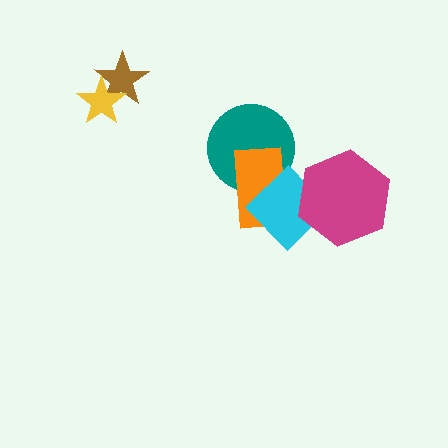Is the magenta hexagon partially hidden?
No, no other shape covers it.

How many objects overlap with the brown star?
1 object overlaps with the brown star.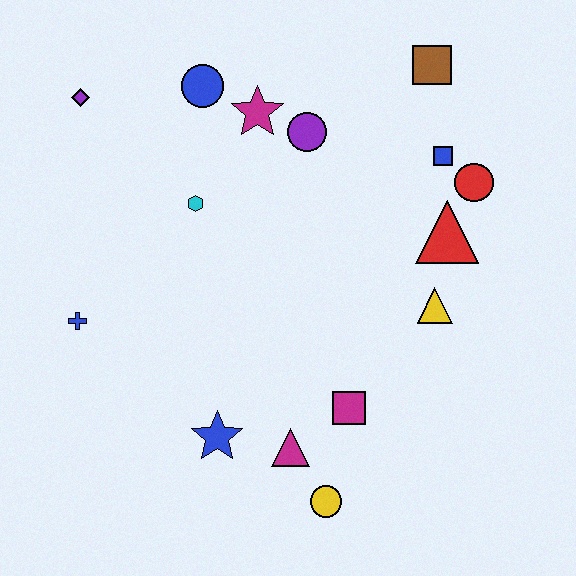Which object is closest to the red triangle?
The red circle is closest to the red triangle.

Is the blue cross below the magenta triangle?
No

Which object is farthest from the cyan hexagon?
The yellow circle is farthest from the cyan hexagon.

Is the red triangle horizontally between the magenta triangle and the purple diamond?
No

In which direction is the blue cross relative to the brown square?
The blue cross is to the left of the brown square.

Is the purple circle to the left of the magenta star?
No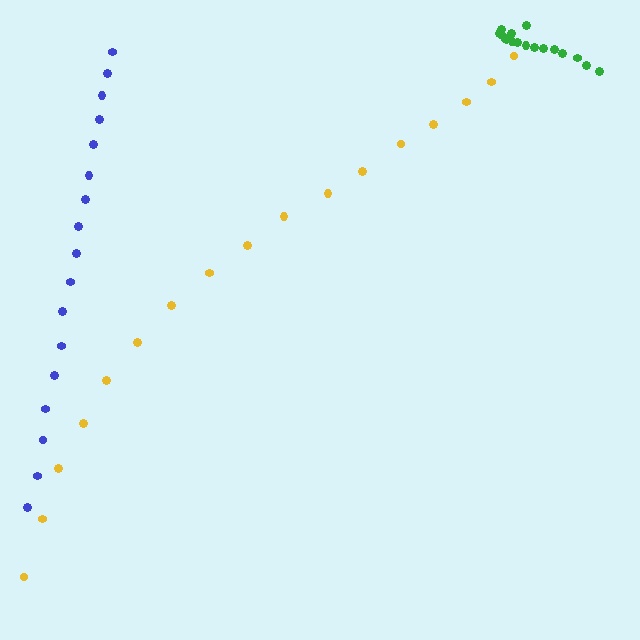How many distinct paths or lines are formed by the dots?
There are 3 distinct paths.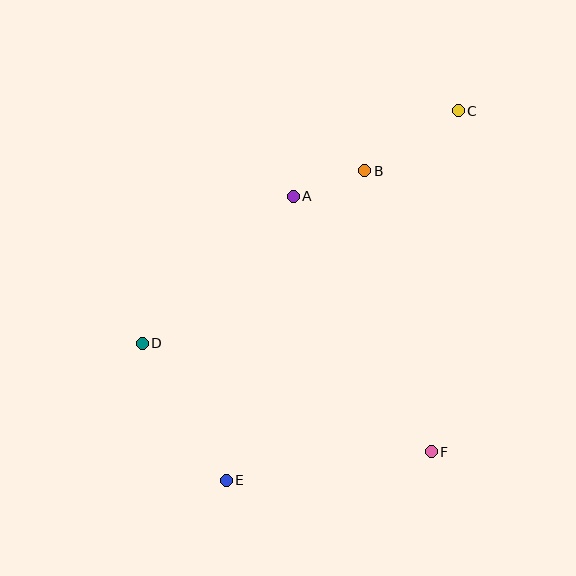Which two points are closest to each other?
Points A and B are closest to each other.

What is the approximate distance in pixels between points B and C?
The distance between B and C is approximately 111 pixels.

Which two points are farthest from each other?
Points C and E are farthest from each other.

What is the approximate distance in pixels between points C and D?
The distance between C and D is approximately 392 pixels.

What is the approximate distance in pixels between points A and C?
The distance between A and C is approximately 186 pixels.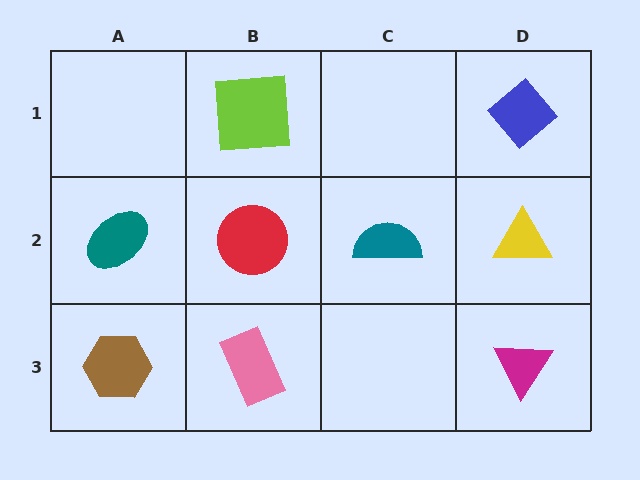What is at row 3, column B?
A pink rectangle.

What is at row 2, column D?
A yellow triangle.